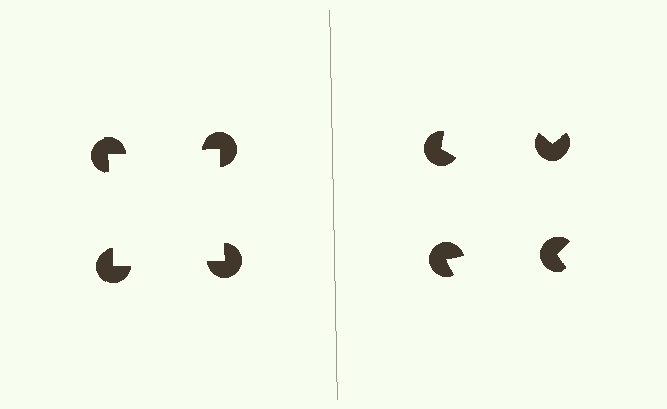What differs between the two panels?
The pac-man discs are positioned identically on both sides; only the wedge orientations differ. On the left they align to a square; on the right they are misaligned.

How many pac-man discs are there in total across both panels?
8 — 4 on each side.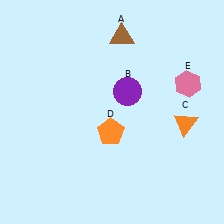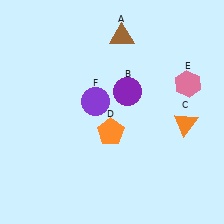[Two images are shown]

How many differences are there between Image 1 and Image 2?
There is 1 difference between the two images.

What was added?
A purple circle (F) was added in Image 2.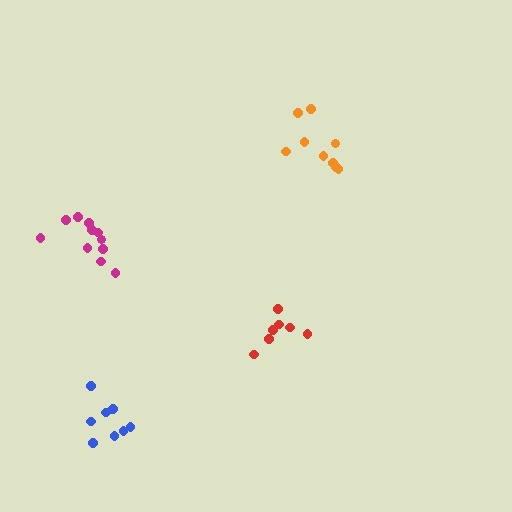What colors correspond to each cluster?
The clusters are colored: magenta, blue, red, orange.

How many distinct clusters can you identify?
There are 4 distinct clusters.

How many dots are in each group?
Group 1: 11 dots, Group 2: 8 dots, Group 3: 7 dots, Group 4: 9 dots (35 total).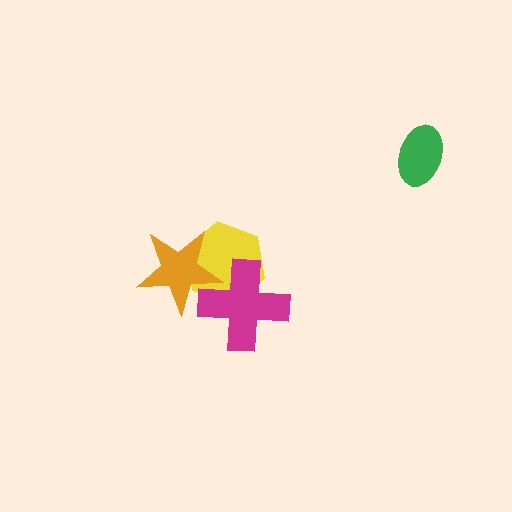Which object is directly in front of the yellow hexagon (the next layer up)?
The magenta cross is directly in front of the yellow hexagon.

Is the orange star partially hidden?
No, no other shape covers it.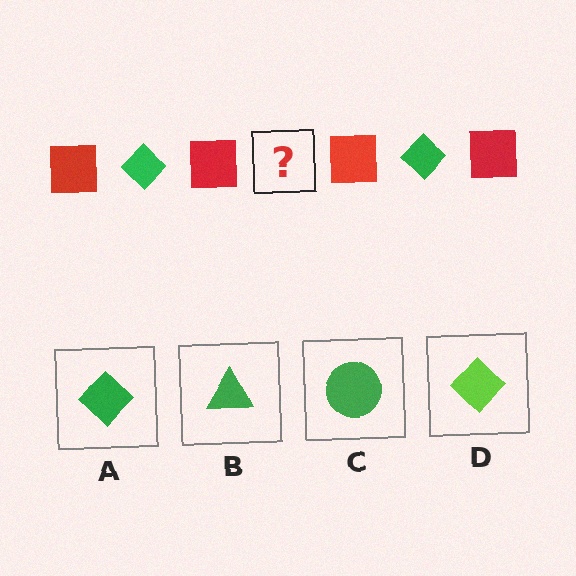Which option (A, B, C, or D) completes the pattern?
A.